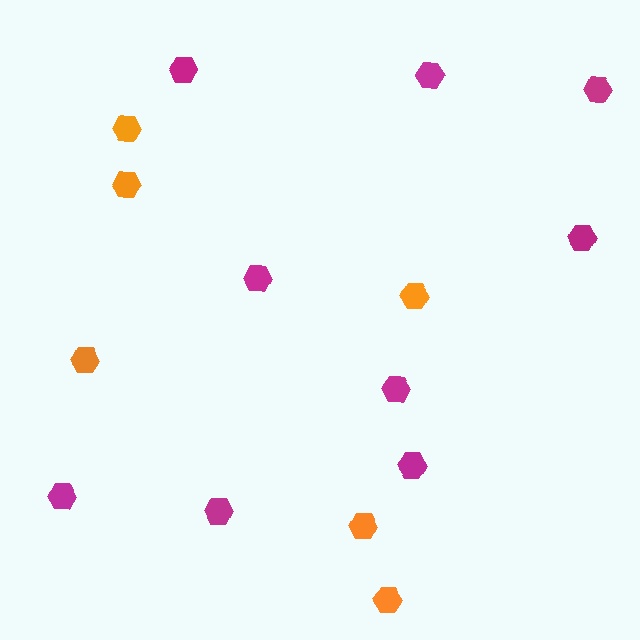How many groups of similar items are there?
There are 2 groups: one group of magenta hexagons (9) and one group of orange hexagons (6).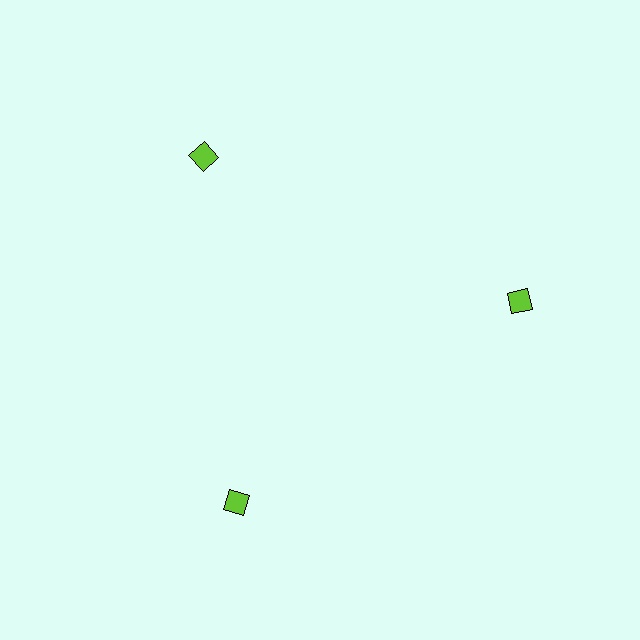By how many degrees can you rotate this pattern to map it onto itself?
The pattern maps onto itself every 120 degrees of rotation.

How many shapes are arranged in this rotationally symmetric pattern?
There are 3 shapes, arranged in 3 groups of 1.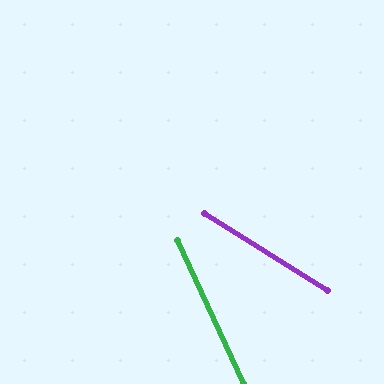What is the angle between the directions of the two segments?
Approximately 33 degrees.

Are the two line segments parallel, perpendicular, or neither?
Neither parallel nor perpendicular — they differ by about 33°.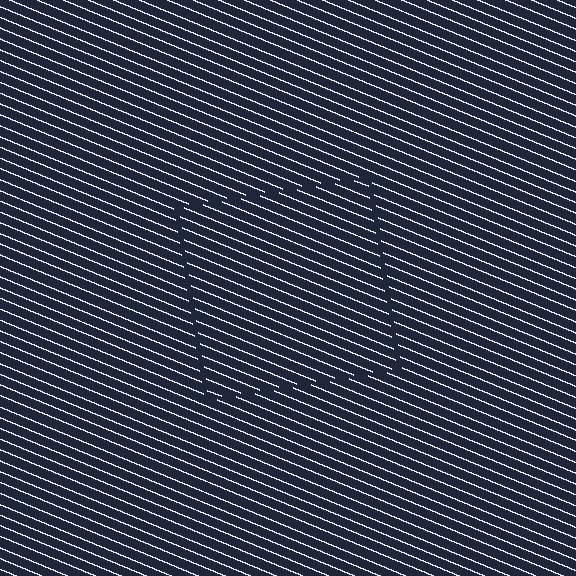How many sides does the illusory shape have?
4 sides — the line-ends trace a square.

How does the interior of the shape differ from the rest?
The interior of the shape contains the same grating, shifted by half a period — the contour is defined by the phase discontinuity where line-ends from the inner and outer gratings abut.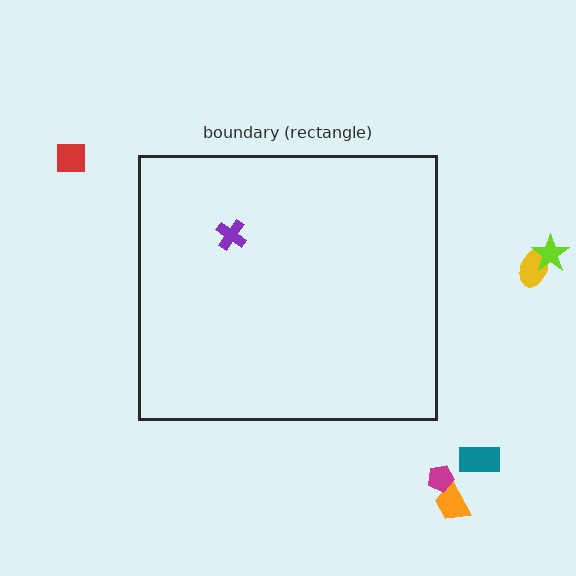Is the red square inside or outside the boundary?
Outside.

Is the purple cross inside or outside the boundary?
Inside.